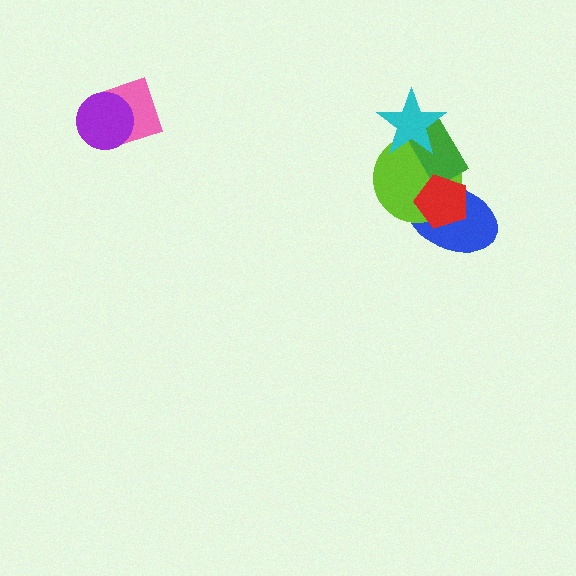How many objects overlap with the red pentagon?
3 objects overlap with the red pentagon.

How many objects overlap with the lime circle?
4 objects overlap with the lime circle.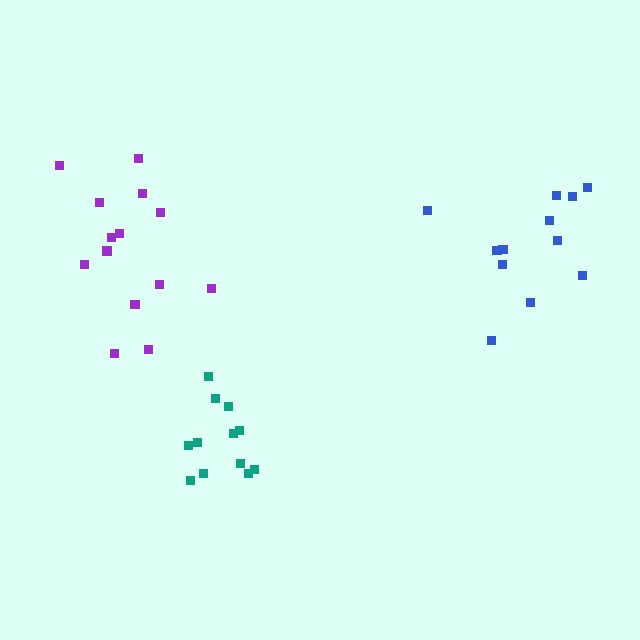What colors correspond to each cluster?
The clusters are colored: purple, teal, blue.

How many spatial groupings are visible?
There are 3 spatial groupings.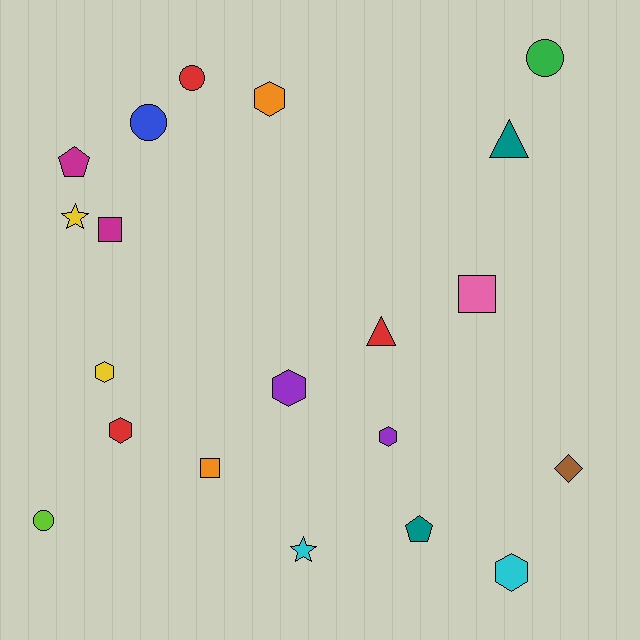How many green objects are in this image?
There is 1 green object.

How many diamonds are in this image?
There is 1 diamond.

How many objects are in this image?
There are 20 objects.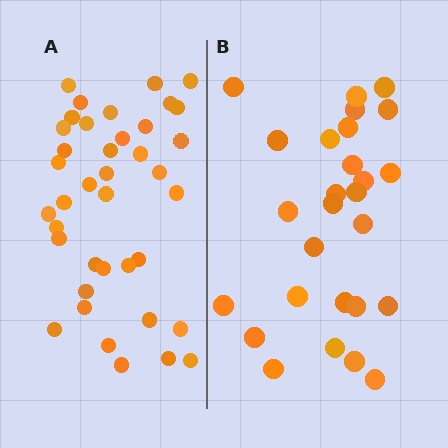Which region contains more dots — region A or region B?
Region A (the left region) has more dots.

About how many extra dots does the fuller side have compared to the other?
Region A has roughly 12 or so more dots than region B.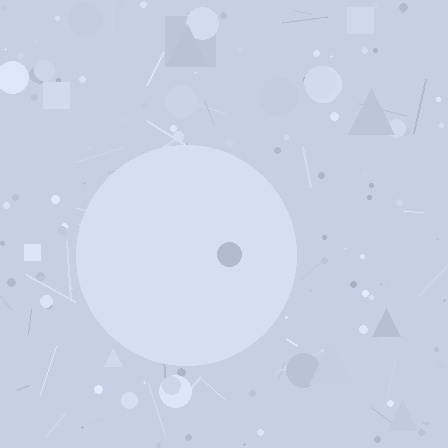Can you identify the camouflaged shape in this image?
The camouflaged shape is a circle.